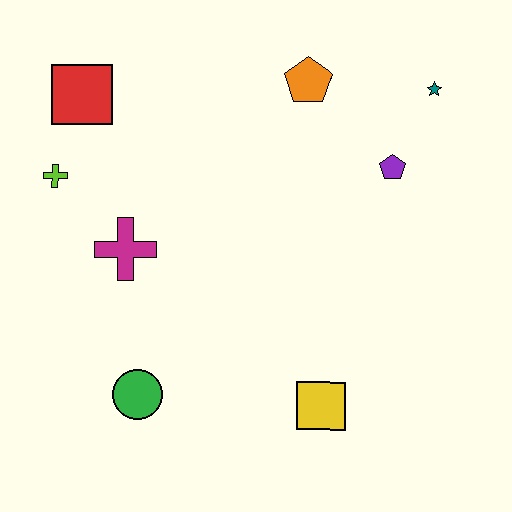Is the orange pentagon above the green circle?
Yes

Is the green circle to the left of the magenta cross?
No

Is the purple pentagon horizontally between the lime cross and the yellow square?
No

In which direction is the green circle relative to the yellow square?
The green circle is to the left of the yellow square.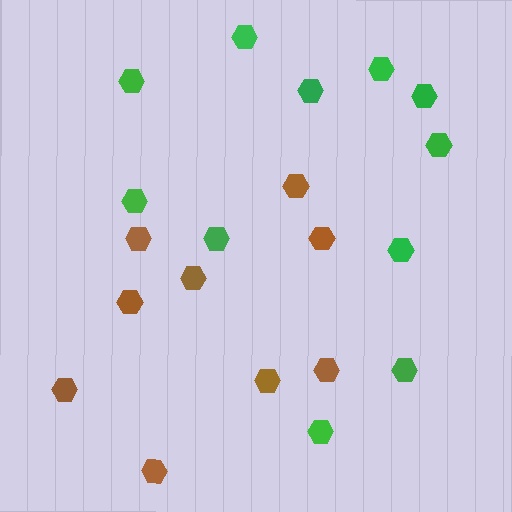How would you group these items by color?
There are 2 groups: one group of brown hexagons (9) and one group of green hexagons (11).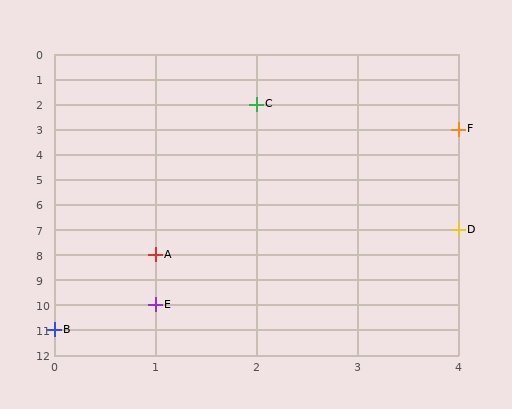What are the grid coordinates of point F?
Point F is at grid coordinates (4, 3).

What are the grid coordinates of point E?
Point E is at grid coordinates (1, 10).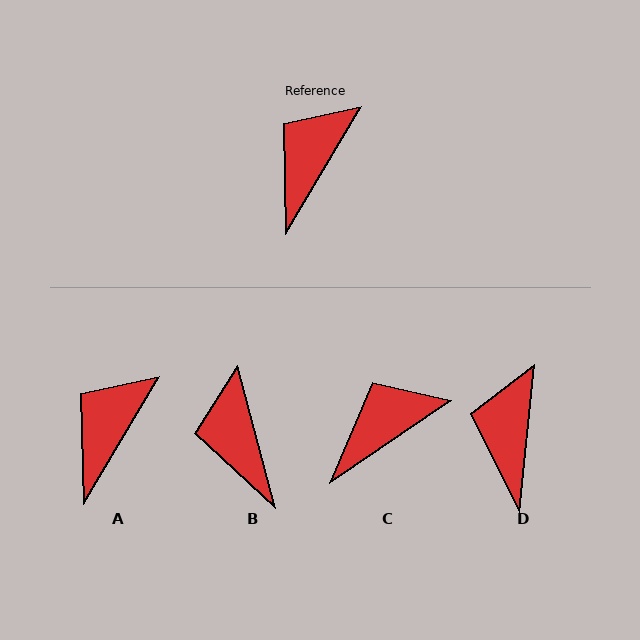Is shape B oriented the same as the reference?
No, it is off by about 46 degrees.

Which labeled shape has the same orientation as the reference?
A.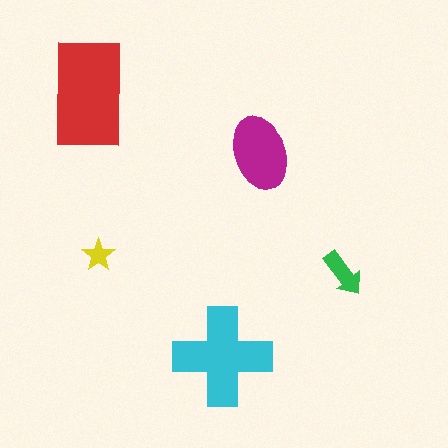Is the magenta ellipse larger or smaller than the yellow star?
Larger.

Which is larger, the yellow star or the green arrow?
The green arrow.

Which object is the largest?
The red rectangle.